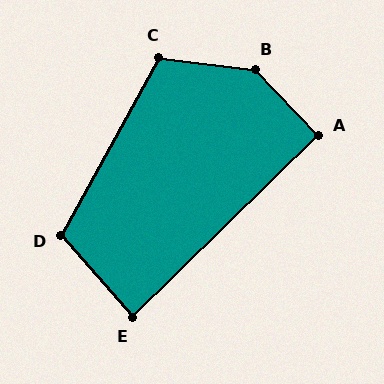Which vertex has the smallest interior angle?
E, at approximately 87 degrees.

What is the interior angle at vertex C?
Approximately 112 degrees (obtuse).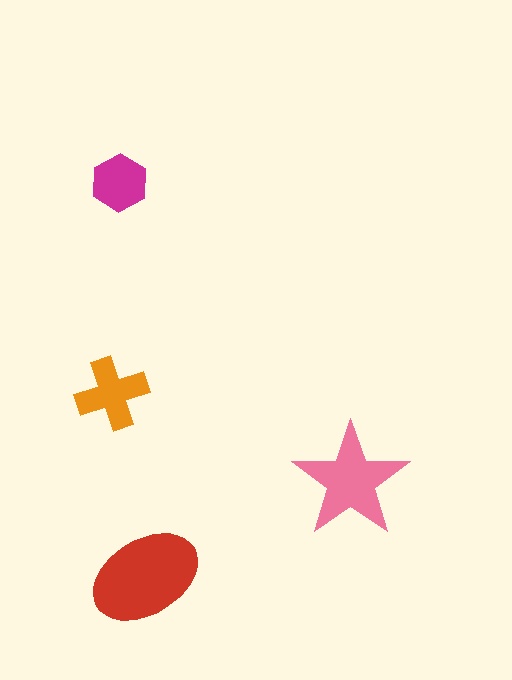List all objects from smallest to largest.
The magenta hexagon, the orange cross, the pink star, the red ellipse.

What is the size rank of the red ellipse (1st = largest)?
1st.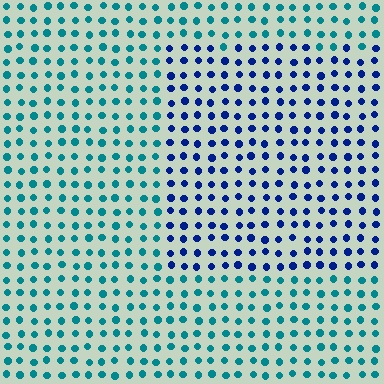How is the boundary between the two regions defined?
The boundary is defined purely by a slight shift in hue (about 46 degrees). Spacing, size, and orientation are identical on both sides.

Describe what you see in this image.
The image is filled with small teal elements in a uniform arrangement. A rectangle-shaped region is visible where the elements are tinted to a slightly different hue, forming a subtle color boundary.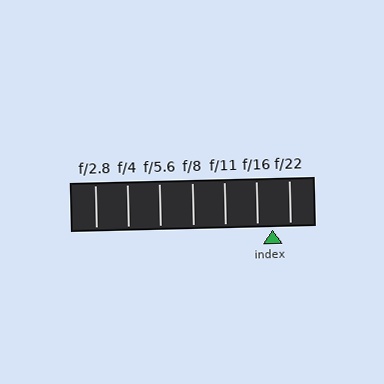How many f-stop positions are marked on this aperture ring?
There are 7 f-stop positions marked.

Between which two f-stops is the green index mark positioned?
The index mark is between f/16 and f/22.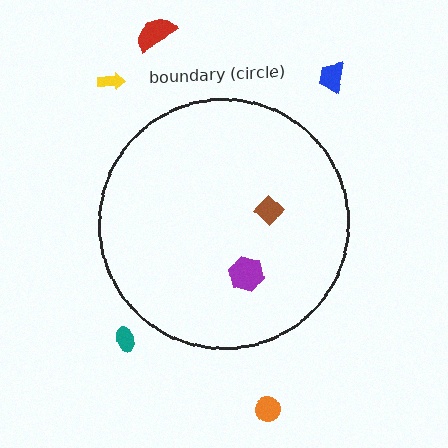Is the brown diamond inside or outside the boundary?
Inside.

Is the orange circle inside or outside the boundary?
Outside.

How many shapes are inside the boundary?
2 inside, 5 outside.